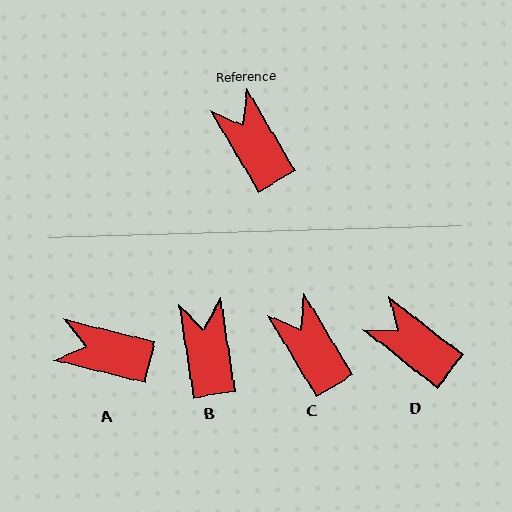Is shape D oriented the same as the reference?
No, it is off by about 21 degrees.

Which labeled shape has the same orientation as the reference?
C.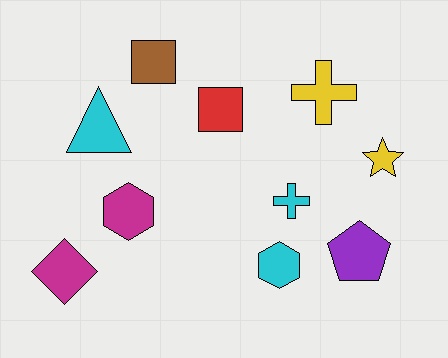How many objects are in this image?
There are 10 objects.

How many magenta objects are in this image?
There are 2 magenta objects.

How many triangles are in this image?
There is 1 triangle.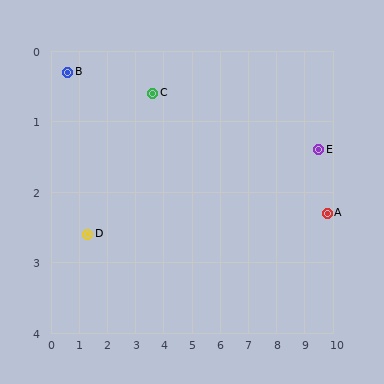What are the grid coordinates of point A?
Point A is at approximately (9.8, 2.3).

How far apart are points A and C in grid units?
Points A and C are about 6.4 grid units apart.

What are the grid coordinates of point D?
Point D is at approximately (1.3, 2.6).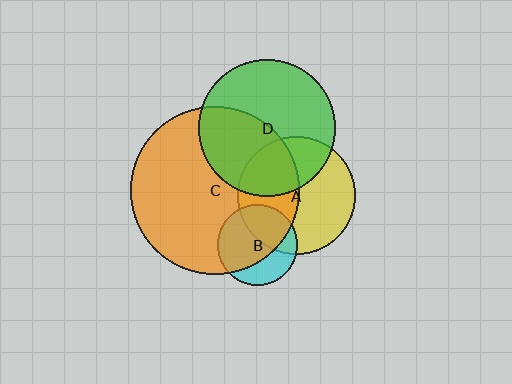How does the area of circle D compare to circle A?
Approximately 1.3 times.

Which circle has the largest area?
Circle C (orange).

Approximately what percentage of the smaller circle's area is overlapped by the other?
Approximately 70%.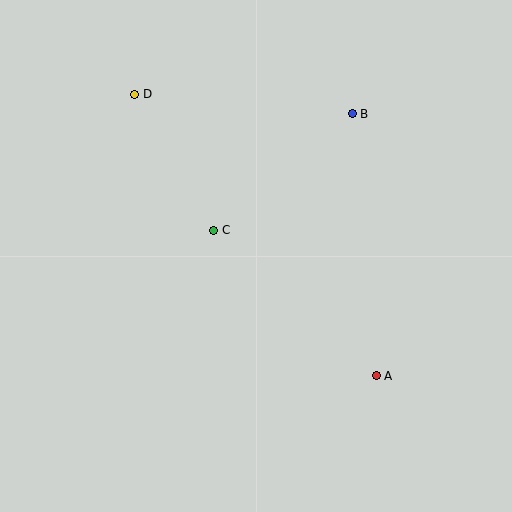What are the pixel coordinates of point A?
Point A is at (376, 376).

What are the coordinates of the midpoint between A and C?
The midpoint between A and C is at (295, 303).